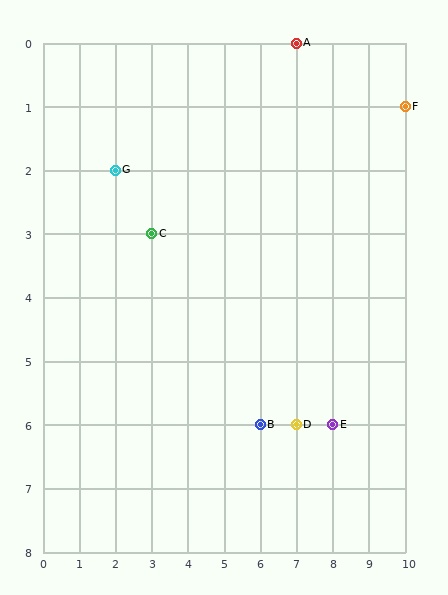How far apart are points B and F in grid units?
Points B and F are 4 columns and 5 rows apart (about 6.4 grid units diagonally).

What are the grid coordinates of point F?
Point F is at grid coordinates (10, 1).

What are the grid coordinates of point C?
Point C is at grid coordinates (3, 3).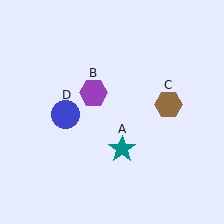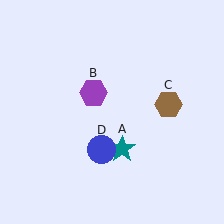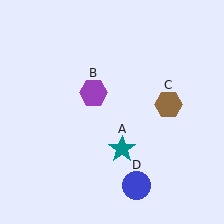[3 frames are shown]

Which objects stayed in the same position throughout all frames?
Teal star (object A) and purple hexagon (object B) and brown hexagon (object C) remained stationary.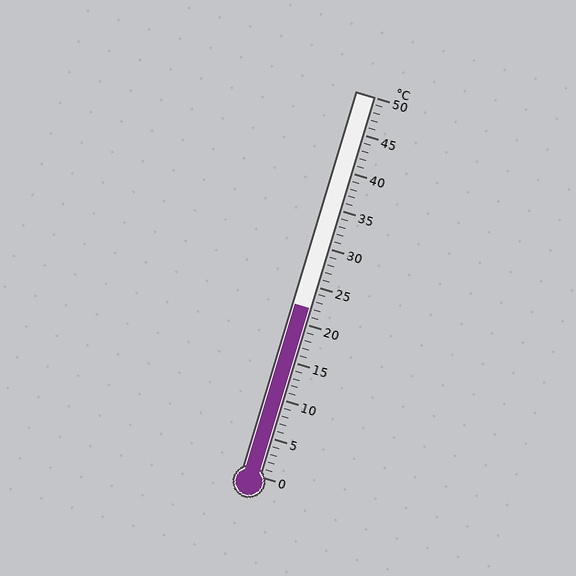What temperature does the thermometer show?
The thermometer shows approximately 22°C.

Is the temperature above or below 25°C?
The temperature is below 25°C.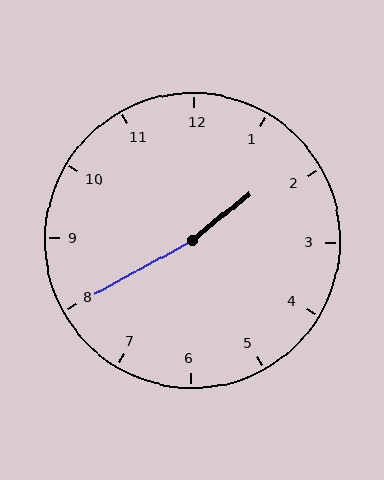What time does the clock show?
1:40.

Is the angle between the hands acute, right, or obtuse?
It is obtuse.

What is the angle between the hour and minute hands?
Approximately 170 degrees.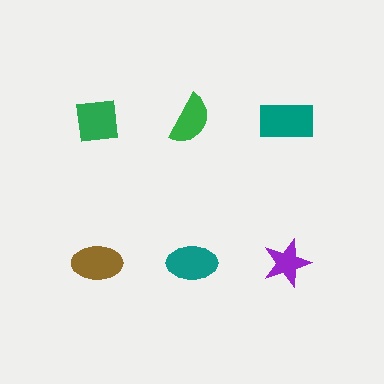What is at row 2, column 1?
A brown ellipse.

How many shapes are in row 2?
3 shapes.